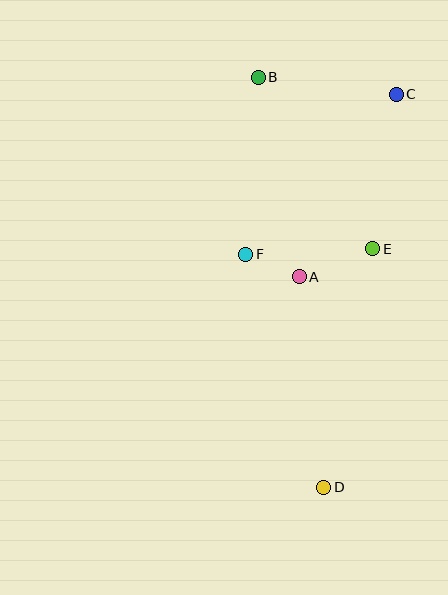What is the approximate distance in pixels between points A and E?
The distance between A and E is approximately 79 pixels.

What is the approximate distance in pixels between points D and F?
The distance between D and F is approximately 246 pixels.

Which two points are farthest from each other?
Points B and D are farthest from each other.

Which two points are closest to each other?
Points A and F are closest to each other.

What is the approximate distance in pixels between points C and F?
The distance between C and F is approximately 219 pixels.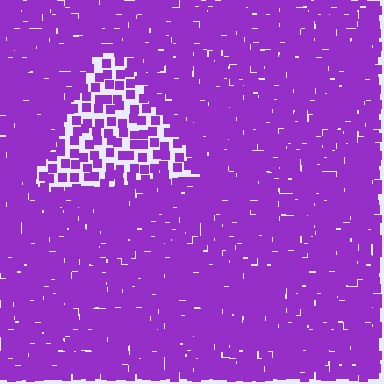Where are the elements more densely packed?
The elements are more densely packed outside the triangle boundary.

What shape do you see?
I see a triangle.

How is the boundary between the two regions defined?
The boundary is defined by a change in element density (approximately 2.6x ratio). All elements are the same color, size, and shape.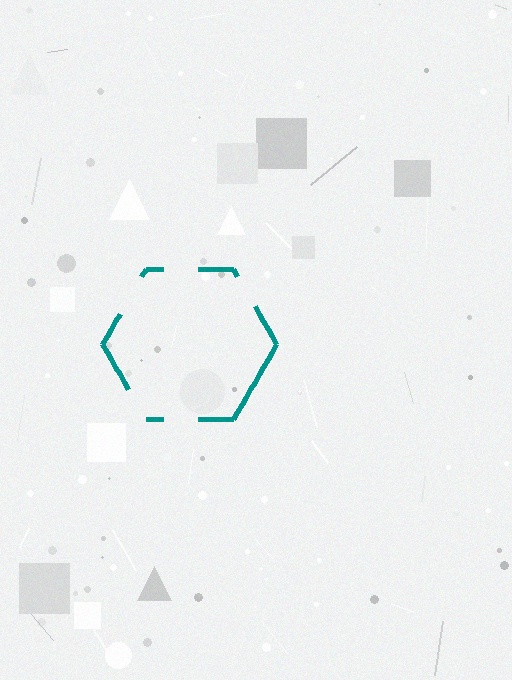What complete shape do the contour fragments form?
The contour fragments form a hexagon.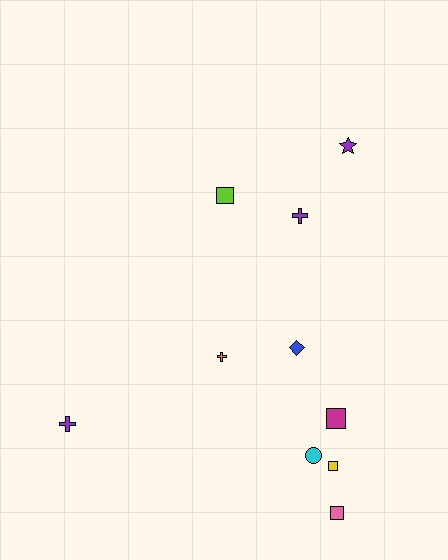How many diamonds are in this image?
There is 1 diamond.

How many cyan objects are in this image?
There is 1 cyan object.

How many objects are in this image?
There are 10 objects.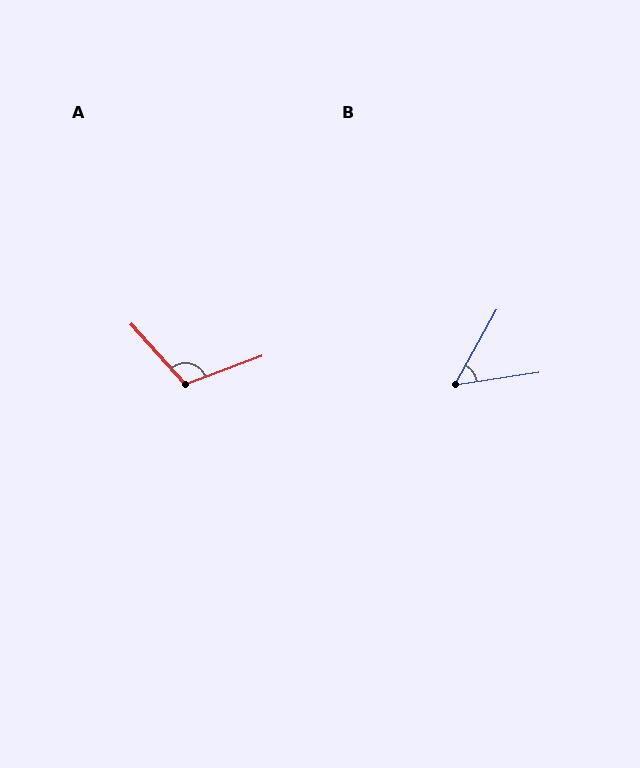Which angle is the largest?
A, at approximately 112 degrees.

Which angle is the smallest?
B, at approximately 53 degrees.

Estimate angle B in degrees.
Approximately 53 degrees.